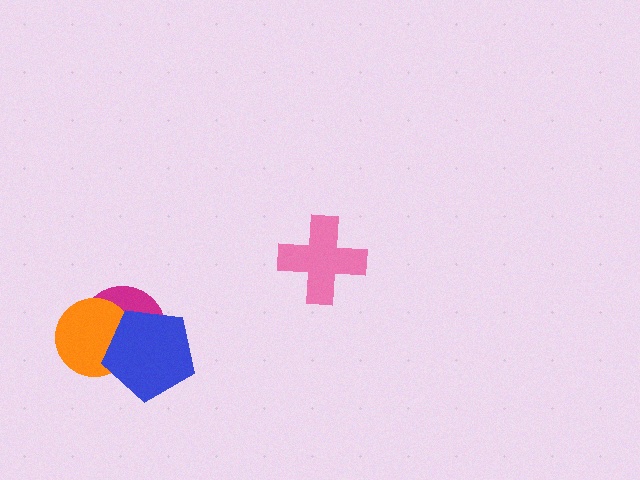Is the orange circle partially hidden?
Yes, it is partially covered by another shape.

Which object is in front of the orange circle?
The blue pentagon is in front of the orange circle.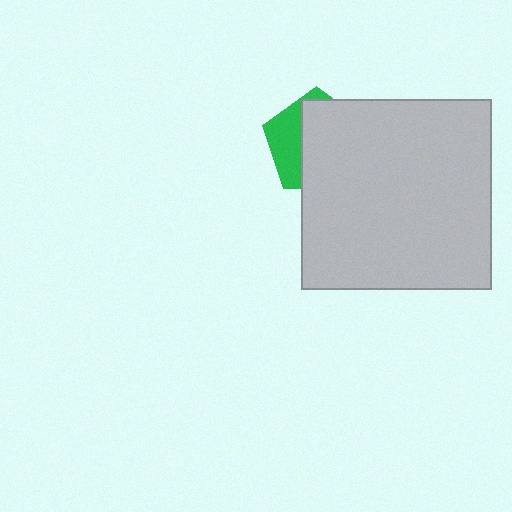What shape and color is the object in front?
The object in front is a light gray square.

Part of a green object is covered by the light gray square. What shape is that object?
It is a pentagon.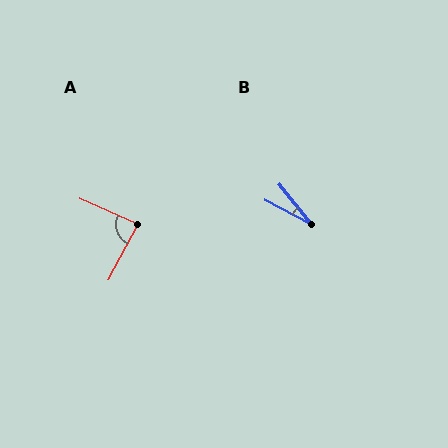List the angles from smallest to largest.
B (23°), A (87°).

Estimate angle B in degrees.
Approximately 23 degrees.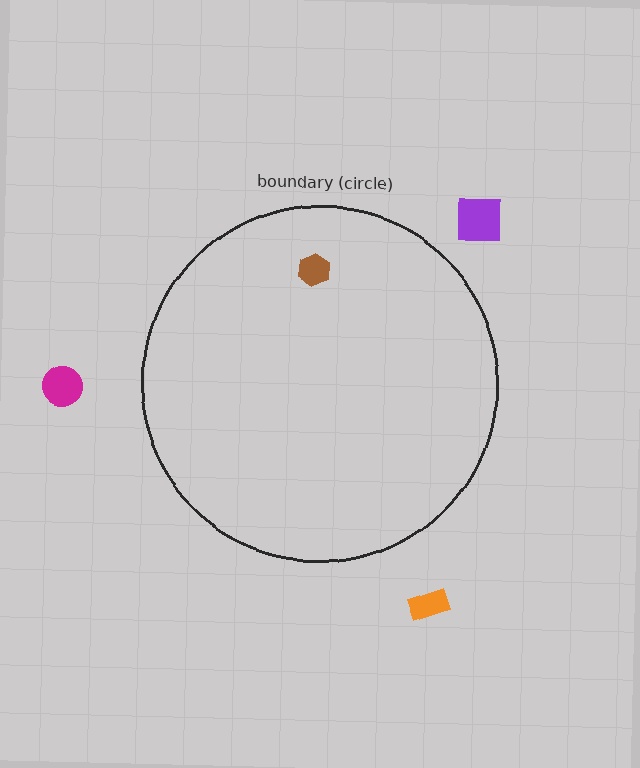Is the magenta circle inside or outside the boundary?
Outside.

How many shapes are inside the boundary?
1 inside, 3 outside.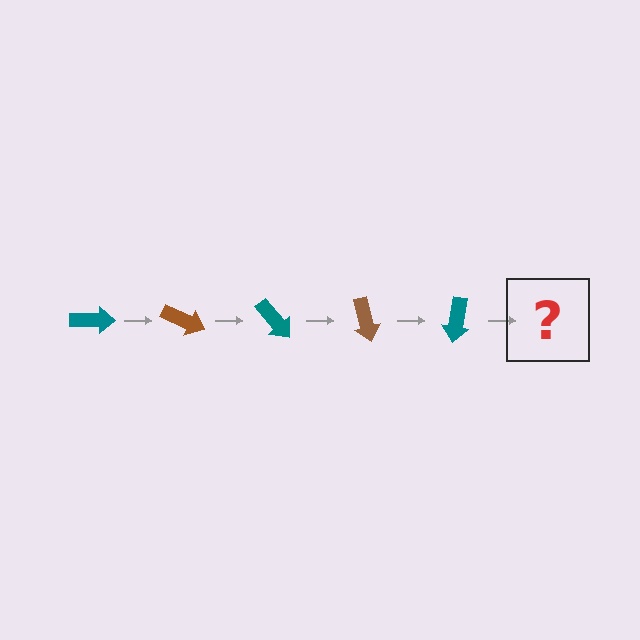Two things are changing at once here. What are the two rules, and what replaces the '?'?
The two rules are that it rotates 25 degrees each step and the color cycles through teal and brown. The '?' should be a brown arrow, rotated 125 degrees from the start.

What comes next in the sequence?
The next element should be a brown arrow, rotated 125 degrees from the start.